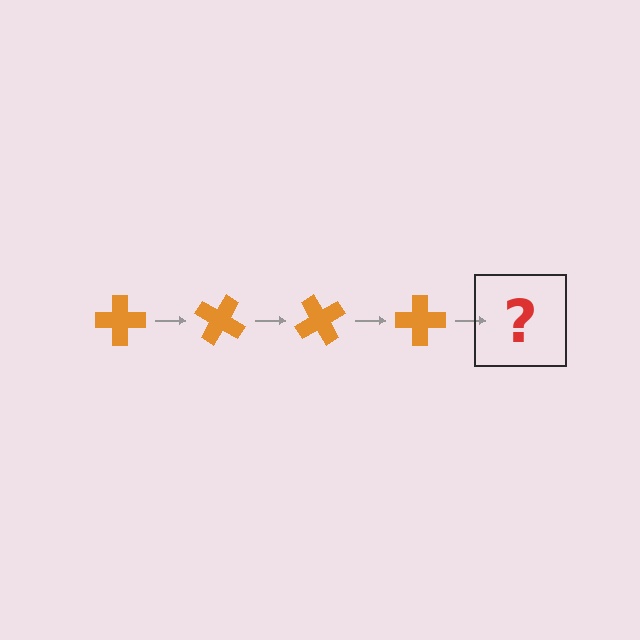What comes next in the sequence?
The next element should be an orange cross rotated 120 degrees.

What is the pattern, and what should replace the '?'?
The pattern is that the cross rotates 30 degrees each step. The '?' should be an orange cross rotated 120 degrees.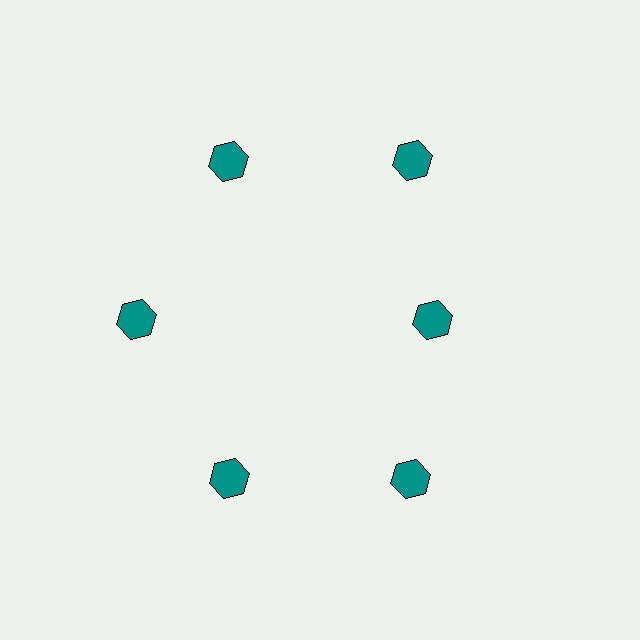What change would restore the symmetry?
The symmetry would be restored by moving it outward, back onto the ring so that all 6 hexagons sit at equal angles and equal distance from the center.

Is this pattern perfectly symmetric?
No. The 6 teal hexagons are arranged in a ring, but one element near the 3 o'clock position is pulled inward toward the center, breaking the 6-fold rotational symmetry.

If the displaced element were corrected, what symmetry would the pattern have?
It would have 6-fold rotational symmetry — the pattern would map onto itself every 60 degrees.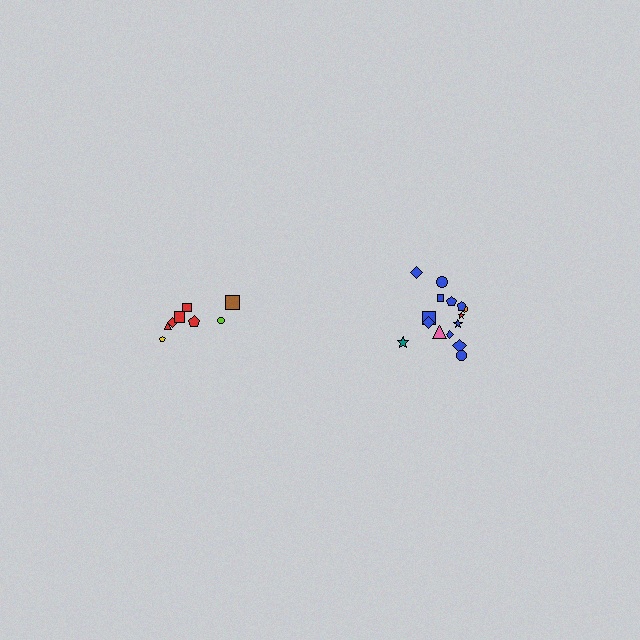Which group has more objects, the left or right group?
The right group.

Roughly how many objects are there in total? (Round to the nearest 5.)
Roughly 25 objects in total.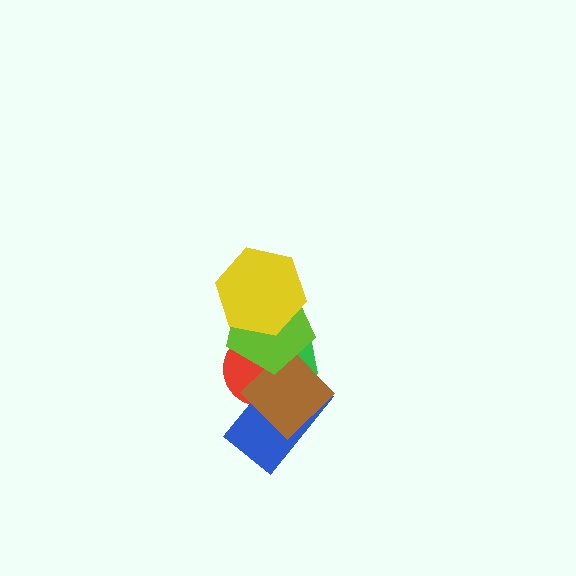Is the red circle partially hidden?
Yes, it is partially covered by another shape.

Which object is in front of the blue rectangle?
The brown diamond is in front of the blue rectangle.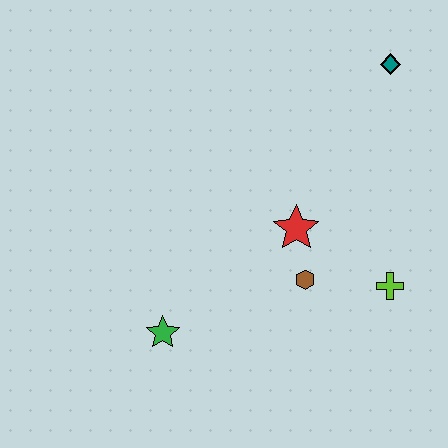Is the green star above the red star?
No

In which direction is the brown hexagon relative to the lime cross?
The brown hexagon is to the left of the lime cross.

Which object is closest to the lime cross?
The brown hexagon is closest to the lime cross.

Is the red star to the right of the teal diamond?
No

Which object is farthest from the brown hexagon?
The teal diamond is farthest from the brown hexagon.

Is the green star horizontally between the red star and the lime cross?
No